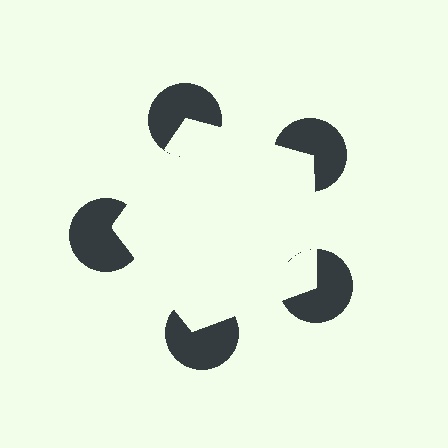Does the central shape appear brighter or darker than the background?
It typically appears slightly brighter than the background, even though no actual brightness change is drawn.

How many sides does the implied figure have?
5 sides.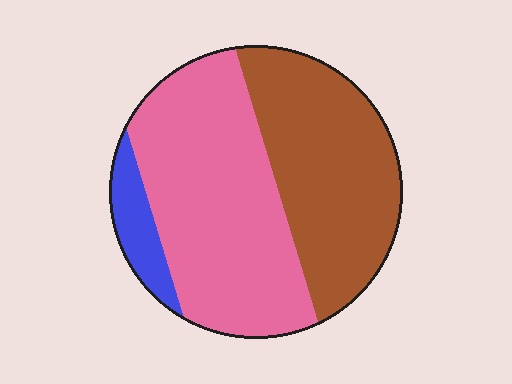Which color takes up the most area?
Pink, at roughly 50%.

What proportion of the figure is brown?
Brown covers 41% of the figure.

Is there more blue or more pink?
Pink.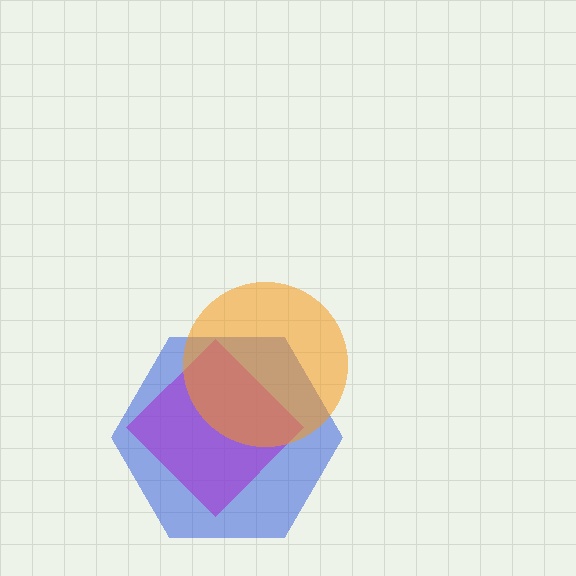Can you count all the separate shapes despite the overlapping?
Yes, there are 3 separate shapes.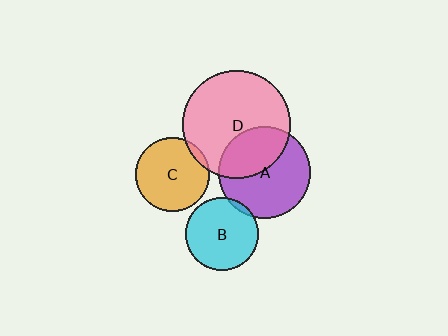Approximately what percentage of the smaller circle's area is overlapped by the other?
Approximately 40%.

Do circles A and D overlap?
Yes.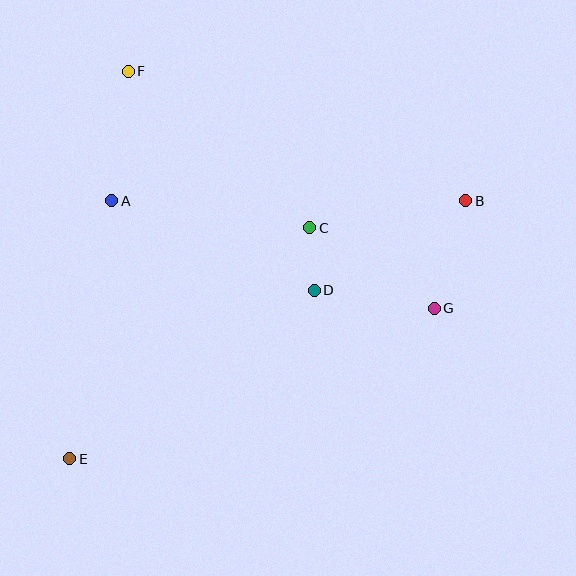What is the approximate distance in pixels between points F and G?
The distance between F and G is approximately 387 pixels.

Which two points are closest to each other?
Points C and D are closest to each other.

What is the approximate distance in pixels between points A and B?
The distance between A and B is approximately 354 pixels.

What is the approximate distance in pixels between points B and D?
The distance between B and D is approximately 176 pixels.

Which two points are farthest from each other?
Points B and E are farthest from each other.